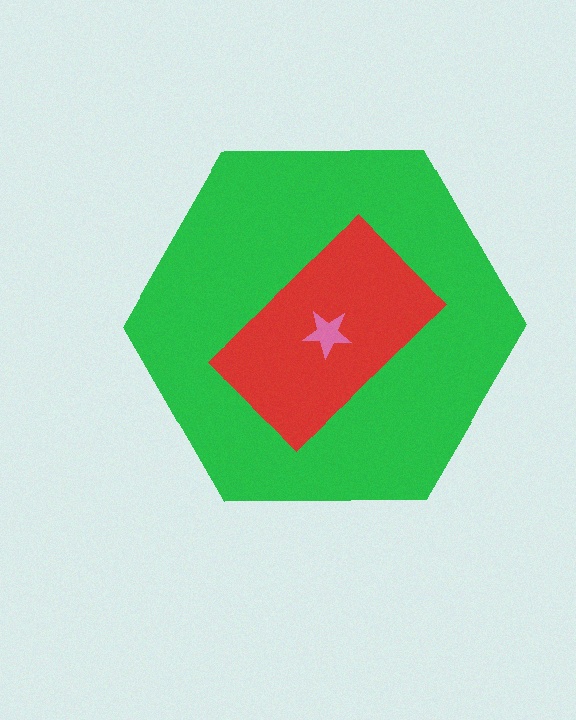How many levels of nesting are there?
3.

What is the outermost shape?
The green hexagon.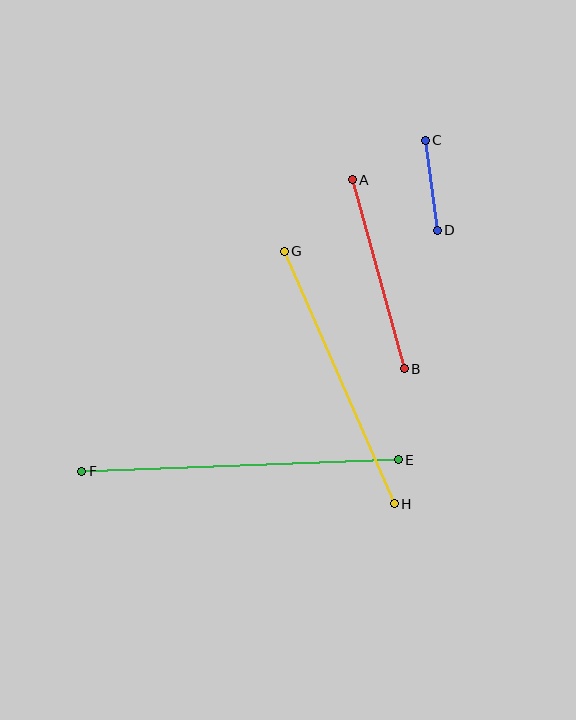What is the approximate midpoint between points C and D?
The midpoint is at approximately (431, 185) pixels.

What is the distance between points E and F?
The distance is approximately 316 pixels.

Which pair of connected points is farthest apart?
Points E and F are farthest apart.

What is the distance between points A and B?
The distance is approximately 196 pixels.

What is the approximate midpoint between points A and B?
The midpoint is at approximately (378, 274) pixels.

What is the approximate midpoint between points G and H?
The midpoint is at approximately (339, 378) pixels.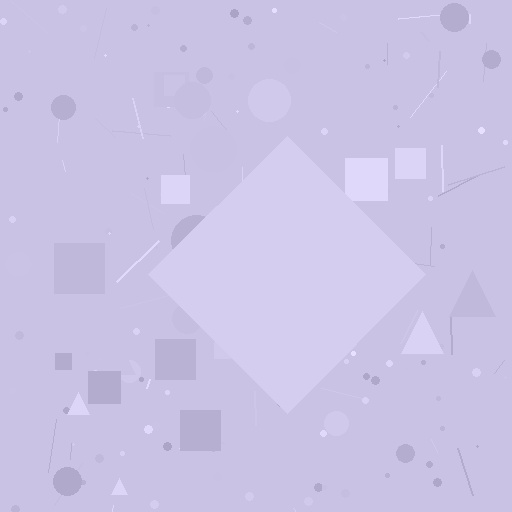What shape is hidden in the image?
A diamond is hidden in the image.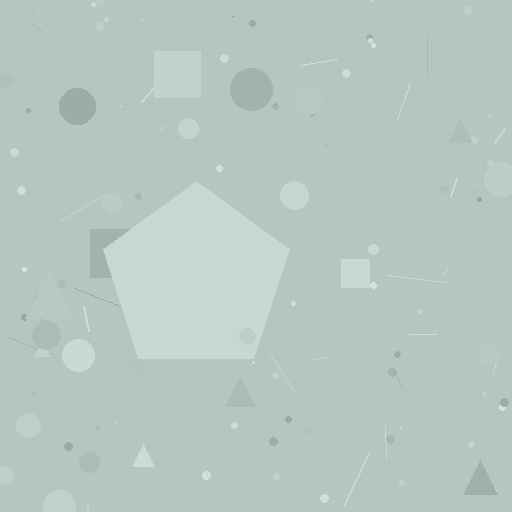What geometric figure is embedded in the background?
A pentagon is embedded in the background.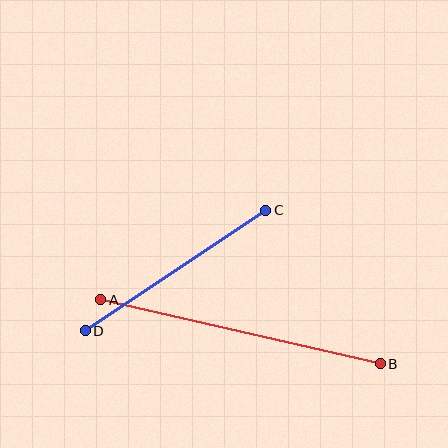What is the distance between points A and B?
The distance is approximately 286 pixels.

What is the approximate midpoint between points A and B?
The midpoint is at approximately (240, 332) pixels.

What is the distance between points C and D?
The distance is approximately 217 pixels.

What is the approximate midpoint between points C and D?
The midpoint is at approximately (175, 270) pixels.